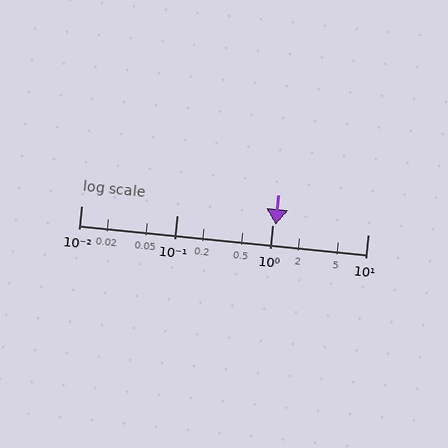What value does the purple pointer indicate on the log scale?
The pointer indicates approximately 1.1.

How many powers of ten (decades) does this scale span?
The scale spans 3 decades, from 0.01 to 10.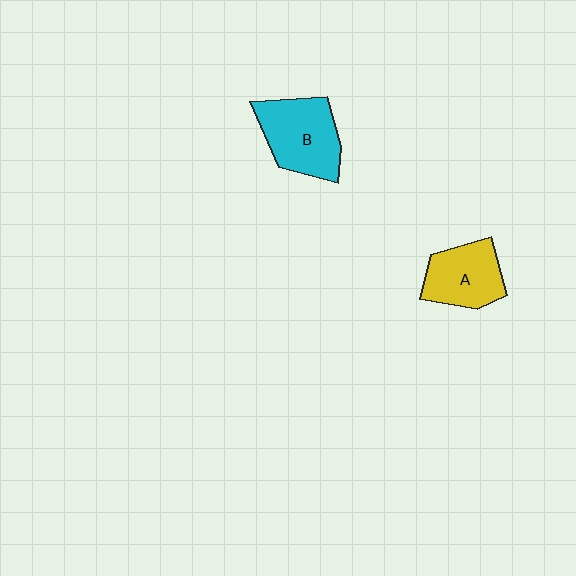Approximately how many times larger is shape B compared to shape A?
Approximately 1.2 times.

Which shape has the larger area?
Shape B (cyan).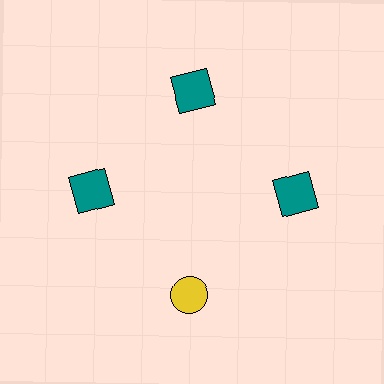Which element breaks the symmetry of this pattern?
The yellow circle at roughly the 6 o'clock position breaks the symmetry. All other shapes are teal squares.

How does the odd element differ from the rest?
It differs in both color (yellow instead of teal) and shape (circle instead of square).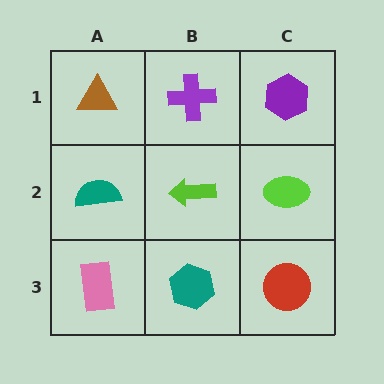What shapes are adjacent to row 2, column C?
A purple hexagon (row 1, column C), a red circle (row 3, column C), a lime arrow (row 2, column B).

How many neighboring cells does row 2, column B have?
4.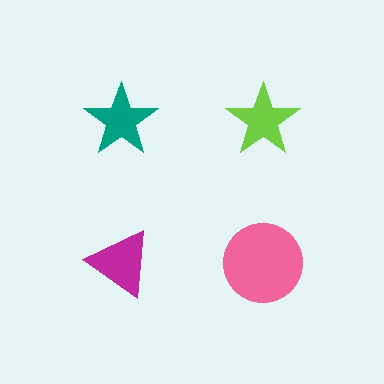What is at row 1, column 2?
A lime star.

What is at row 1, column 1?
A teal star.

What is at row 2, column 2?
A pink circle.